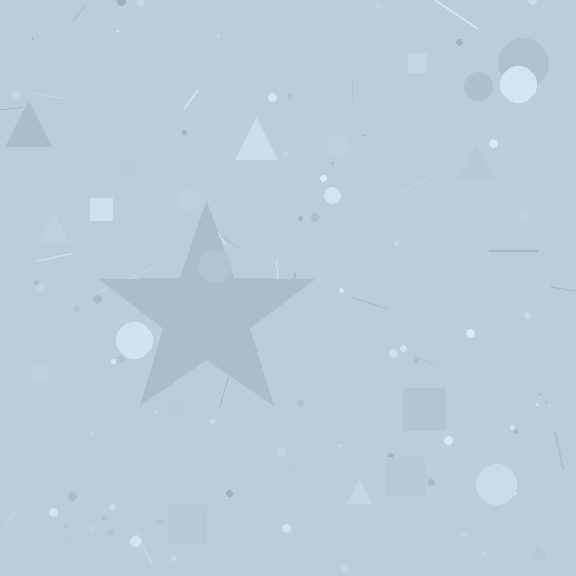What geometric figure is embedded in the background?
A star is embedded in the background.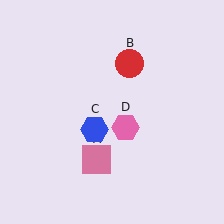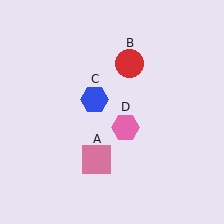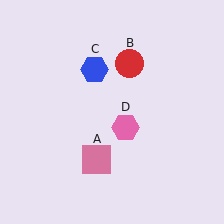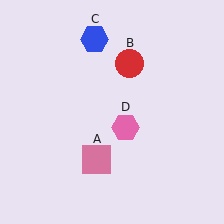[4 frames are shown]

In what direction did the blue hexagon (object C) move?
The blue hexagon (object C) moved up.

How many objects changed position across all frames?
1 object changed position: blue hexagon (object C).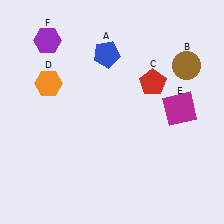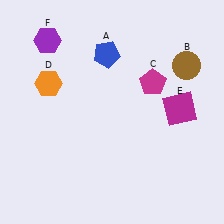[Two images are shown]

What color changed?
The pentagon (C) changed from red in Image 1 to magenta in Image 2.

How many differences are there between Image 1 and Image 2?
There is 1 difference between the two images.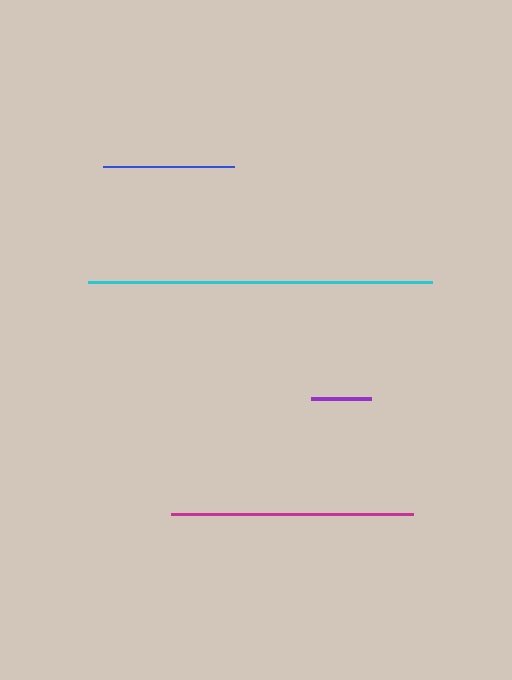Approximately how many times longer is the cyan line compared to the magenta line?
The cyan line is approximately 1.4 times the length of the magenta line.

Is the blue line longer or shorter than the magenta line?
The magenta line is longer than the blue line.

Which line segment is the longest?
The cyan line is the longest at approximately 344 pixels.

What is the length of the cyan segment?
The cyan segment is approximately 344 pixels long.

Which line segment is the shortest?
The purple line is the shortest at approximately 60 pixels.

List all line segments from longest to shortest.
From longest to shortest: cyan, magenta, blue, purple.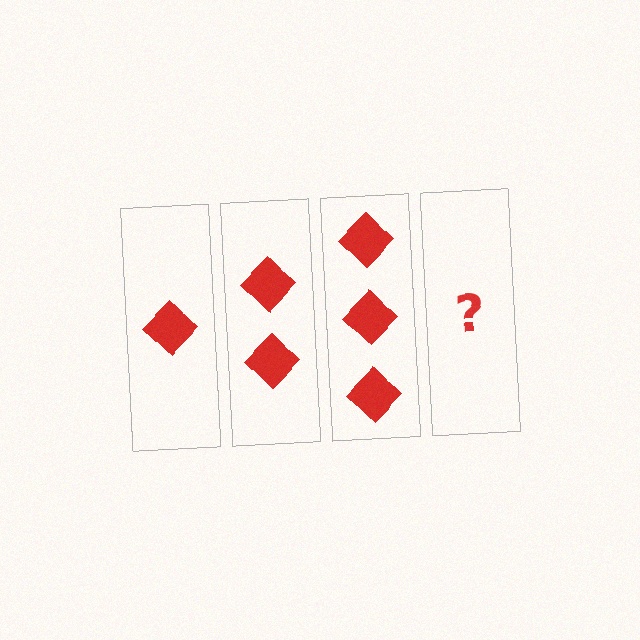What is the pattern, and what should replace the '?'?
The pattern is that each step adds one more diamond. The '?' should be 4 diamonds.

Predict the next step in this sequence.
The next step is 4 diamonds.